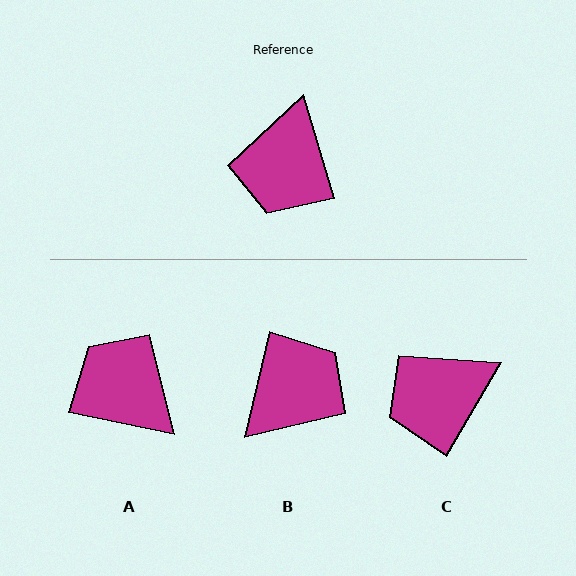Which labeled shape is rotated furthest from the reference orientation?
B, about 150 degrees away.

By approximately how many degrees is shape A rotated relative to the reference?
Approximately 119 degrees clockwise.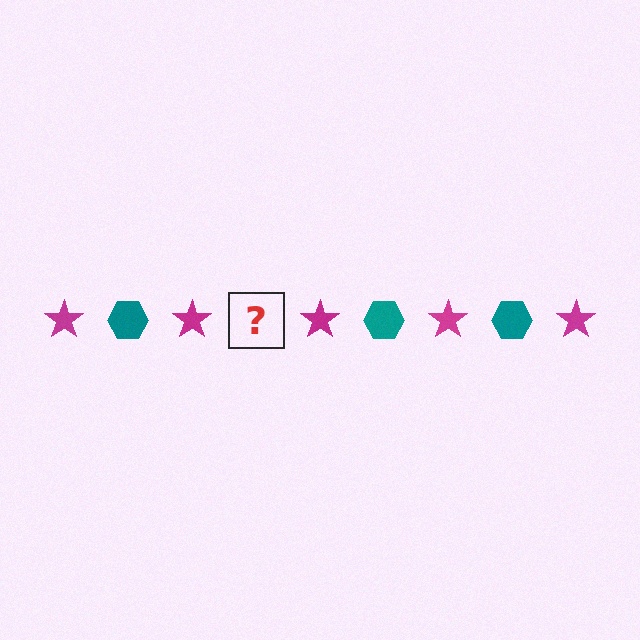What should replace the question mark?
The question mark should be replaced with a teal hexagon.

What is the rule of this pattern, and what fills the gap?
The rule is that the pattern alternates between magenta star and teal hexagon. The gap should be filled with a teal hexagon.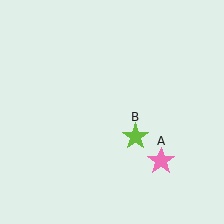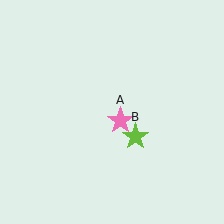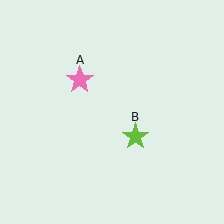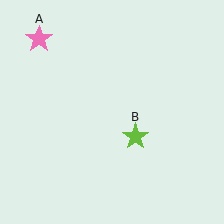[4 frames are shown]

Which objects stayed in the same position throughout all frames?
Lime star (object B) remained stationary.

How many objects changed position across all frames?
1 object changed position: pink star (object A).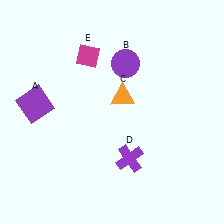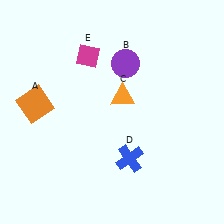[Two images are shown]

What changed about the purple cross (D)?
In Image 1, D is purple. In Image 2, it changed to blue.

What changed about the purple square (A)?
In Image 1, A is purple. In Image 2, it changed to orange.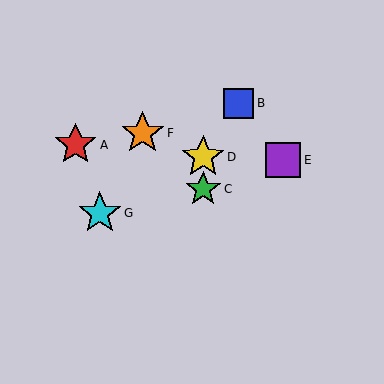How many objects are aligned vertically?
2 objects (C, D) are aligned vertically.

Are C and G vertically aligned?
No, C is at x≈203 and G is at x≈100.